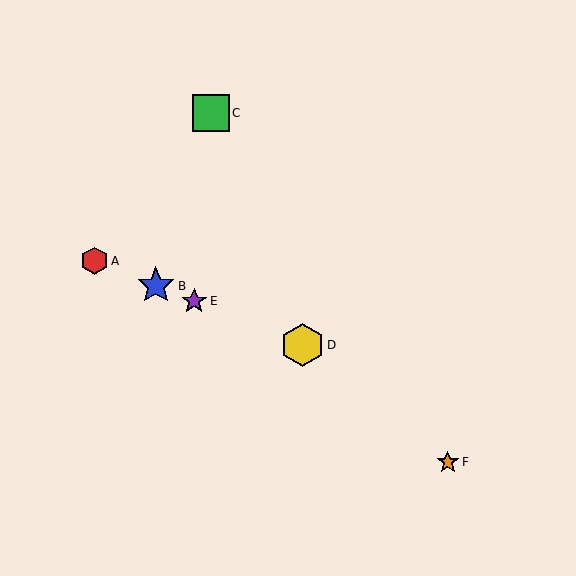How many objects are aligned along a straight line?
4 objects (A, B, D, E) are aligned along a straight line.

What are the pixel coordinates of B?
Object B is at (156, 286).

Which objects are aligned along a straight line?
Objects A, B, D, E are aligned along a straight line.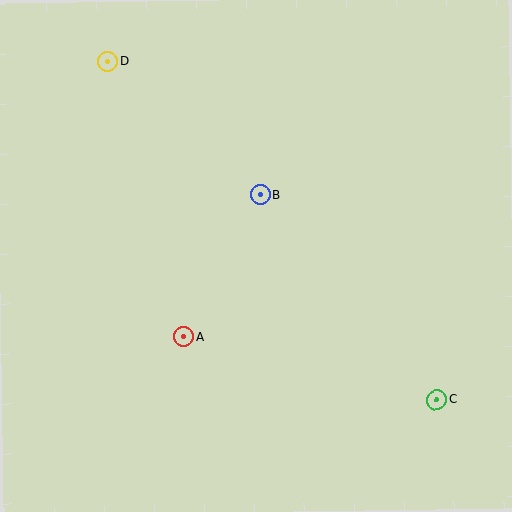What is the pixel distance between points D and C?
The distance between D and C is 472 pixels.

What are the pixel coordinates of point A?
Point A is at (184, 337).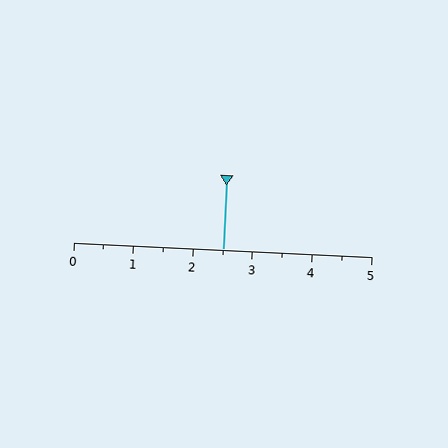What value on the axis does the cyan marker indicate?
The marker indicates approximately 2.5.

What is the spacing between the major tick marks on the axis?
The major ticks are spaced 1 apart.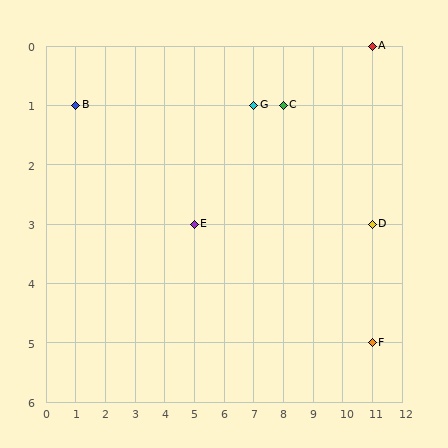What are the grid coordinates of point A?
Point A is at grid coordinates (11, 0).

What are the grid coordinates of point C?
Point C is at grid coordinates (8, 1).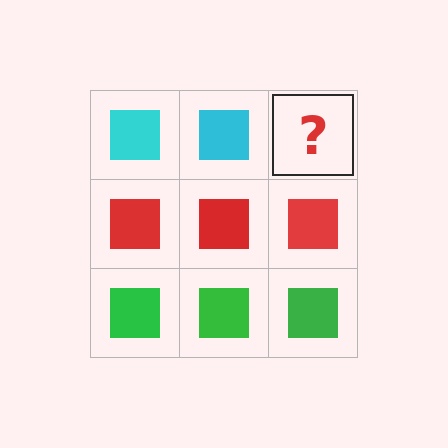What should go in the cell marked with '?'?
The missing cell should contain a cyan square.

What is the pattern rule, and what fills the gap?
The rule is that each row has a consistent color. The gap should be filled with a cyan square.